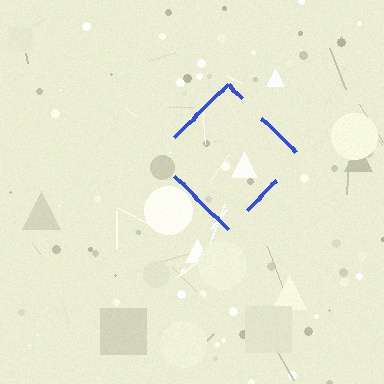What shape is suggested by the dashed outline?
The dashed outline suggests a diamond.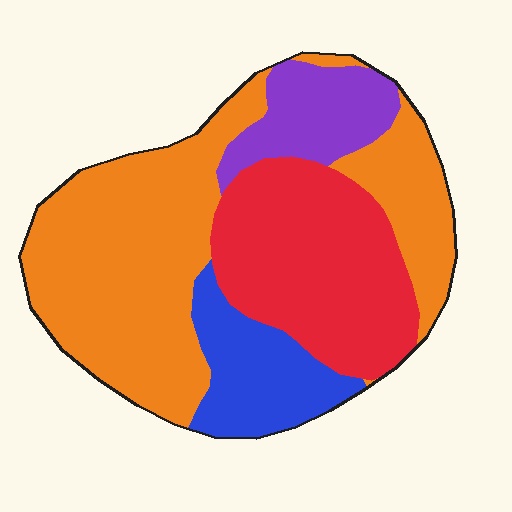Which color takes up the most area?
Orange, at roughly 50%.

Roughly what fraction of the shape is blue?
Blue takes up about one eighth (1/8) of the shape.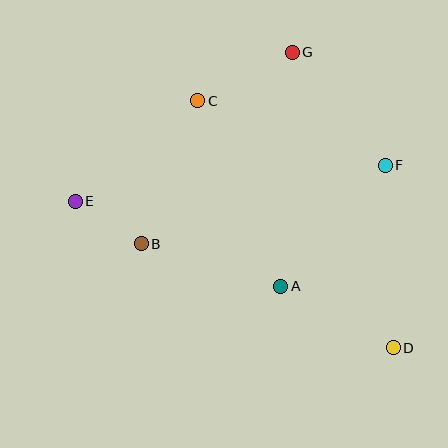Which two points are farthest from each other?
Points D and E are farthest from each other.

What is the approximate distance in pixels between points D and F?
The distance between D and F is approximately 182 pixels.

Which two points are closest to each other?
Points B and E are closest to each other.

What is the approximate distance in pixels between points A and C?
The distance between A and C is approximately 203 pixels.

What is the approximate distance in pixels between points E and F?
The distance between E and F is approximately 312 pixels.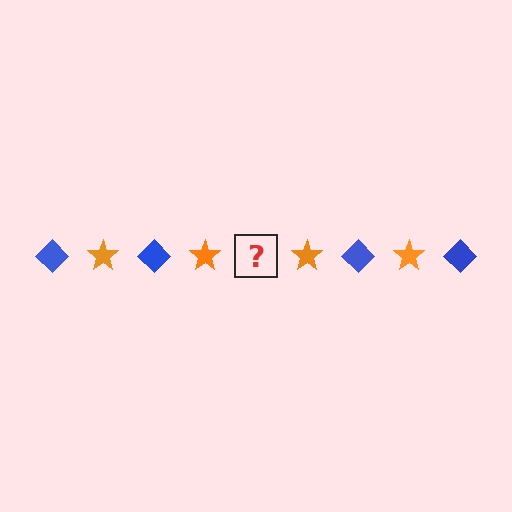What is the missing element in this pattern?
The missing element is a blue diamond.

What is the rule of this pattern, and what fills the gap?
The rule is that the pattern alternates between blue diamond and orange star. The gap should be filled with a blue diamond.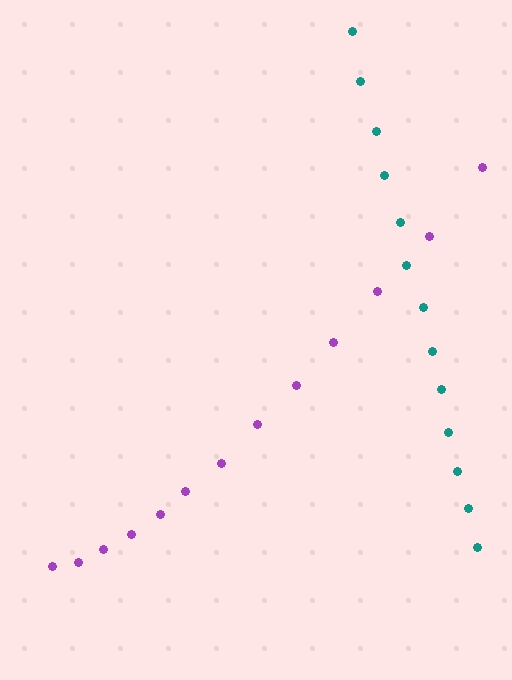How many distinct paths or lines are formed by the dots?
There are 2 distinct paths.